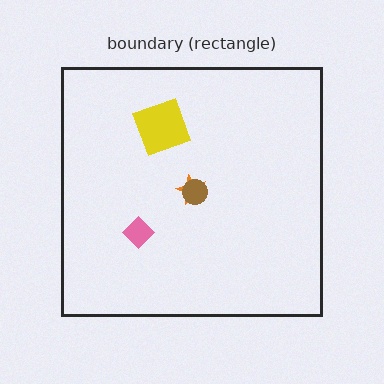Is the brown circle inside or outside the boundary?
Inside.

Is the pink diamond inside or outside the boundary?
Inside.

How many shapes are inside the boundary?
4 inside, 0 outside.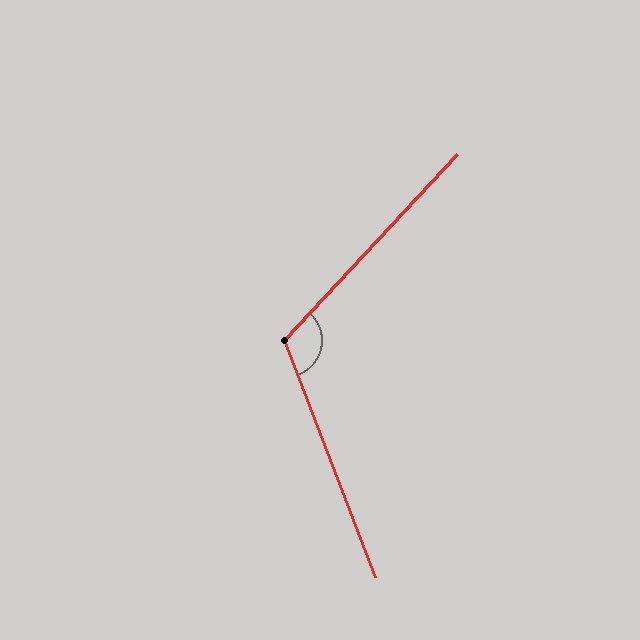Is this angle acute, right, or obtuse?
It is obtuse.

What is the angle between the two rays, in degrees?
Approximately 116 degrees.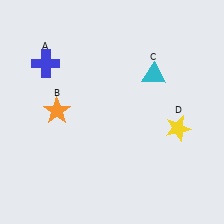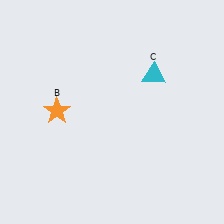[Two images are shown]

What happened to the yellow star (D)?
The yellow star (D) was removed in Image 2. It was in the bottom-right area of Image 1.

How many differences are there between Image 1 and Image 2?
There are 2 differences between the two images.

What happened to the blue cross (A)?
The blue cross (A) was removed in Image 2. It was in the top-left area of Image 1.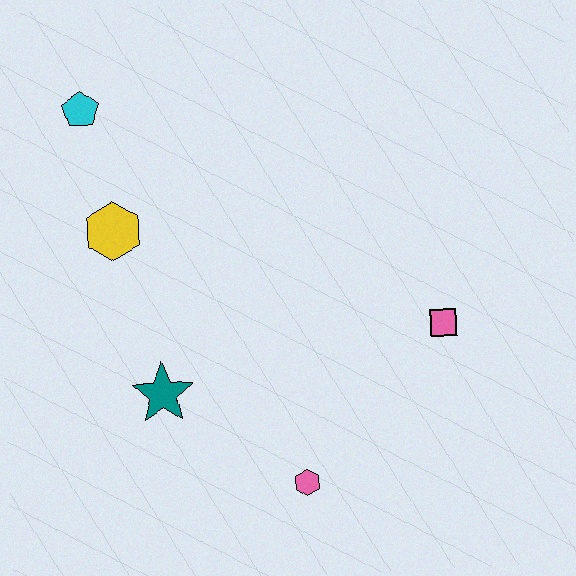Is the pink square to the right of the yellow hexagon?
Yes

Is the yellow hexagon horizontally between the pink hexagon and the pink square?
No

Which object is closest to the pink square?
The pink hexagon is closest to the pink square.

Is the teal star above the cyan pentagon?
No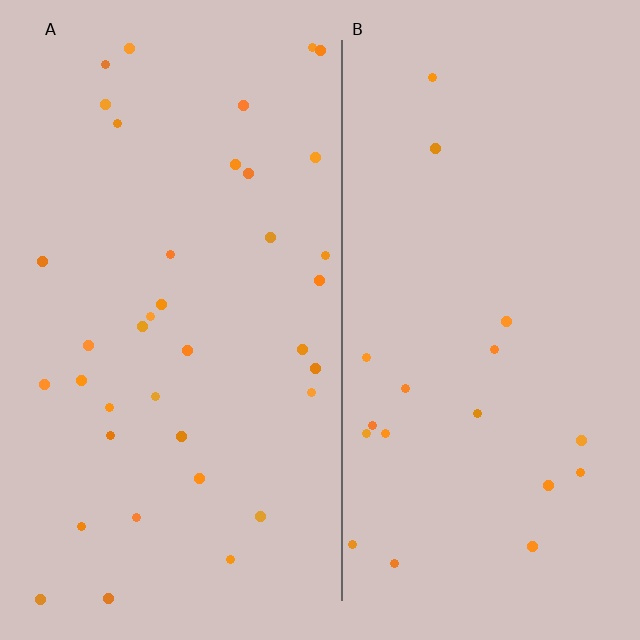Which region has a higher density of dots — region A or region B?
A (the left).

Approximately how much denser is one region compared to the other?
Approximately 1.9× — region A over region B.